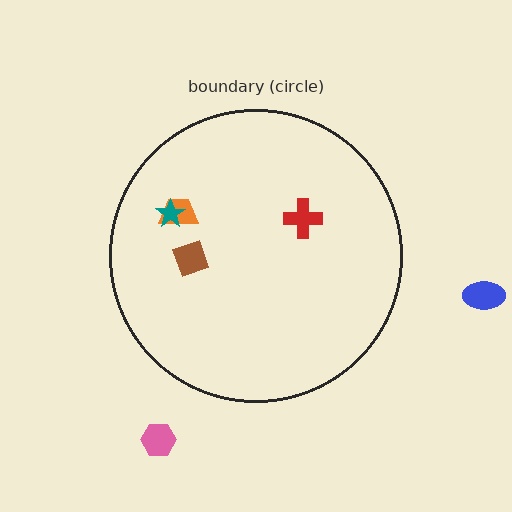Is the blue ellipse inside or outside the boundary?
Outside.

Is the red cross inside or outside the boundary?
Inside.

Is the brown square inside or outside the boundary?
Inside.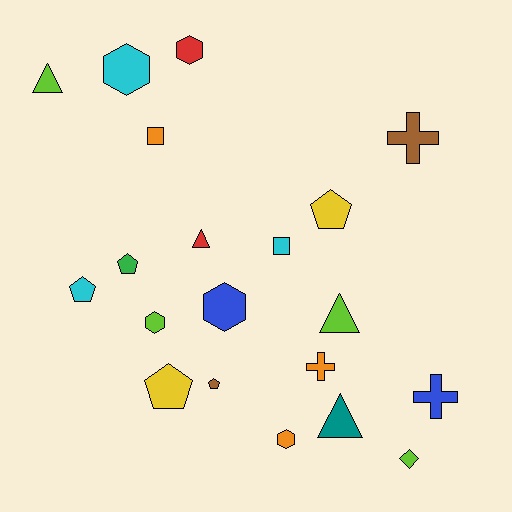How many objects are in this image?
There are 20 objects.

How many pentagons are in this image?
There are 5 pentagons.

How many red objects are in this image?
There are 2 red objects.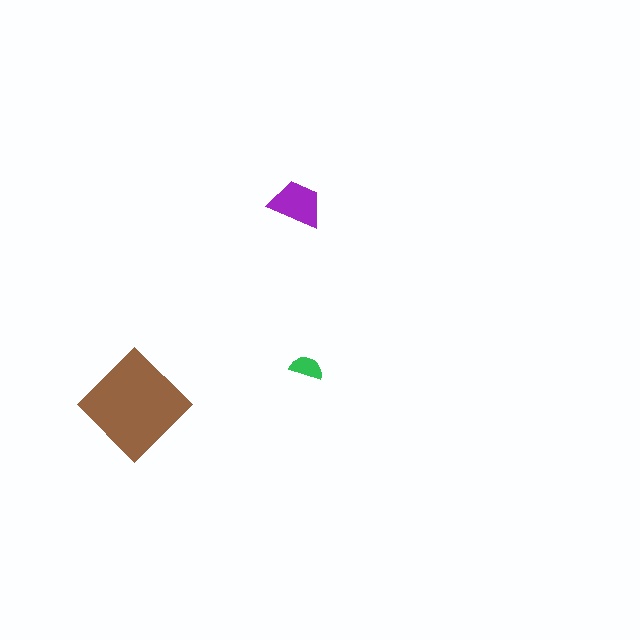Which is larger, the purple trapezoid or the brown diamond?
The brown diamond.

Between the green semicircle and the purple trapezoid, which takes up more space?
The purple trapezoid.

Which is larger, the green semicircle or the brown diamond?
The brown diamond.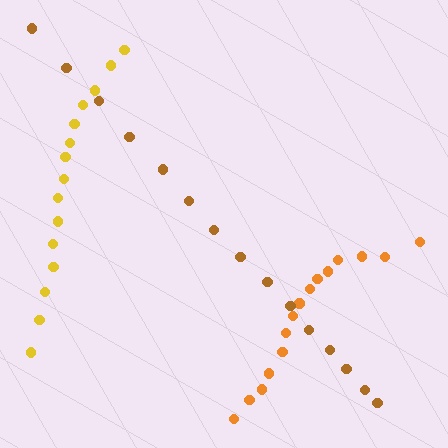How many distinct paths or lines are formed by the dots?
There are 3 distinct paths.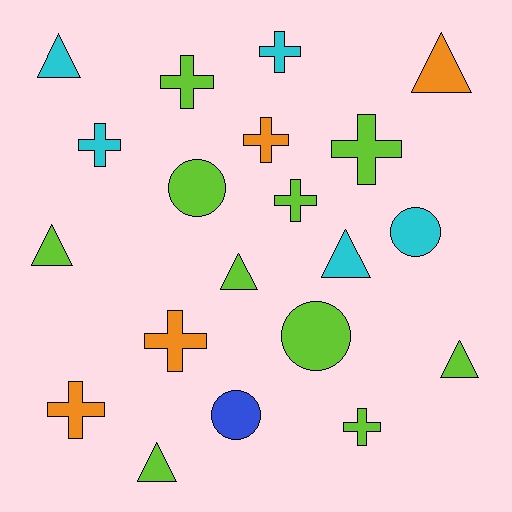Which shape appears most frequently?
Cross, with 9 objects.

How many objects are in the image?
There are 20 objects.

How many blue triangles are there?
There are no blue triangles.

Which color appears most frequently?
Lime, with 10 objects.